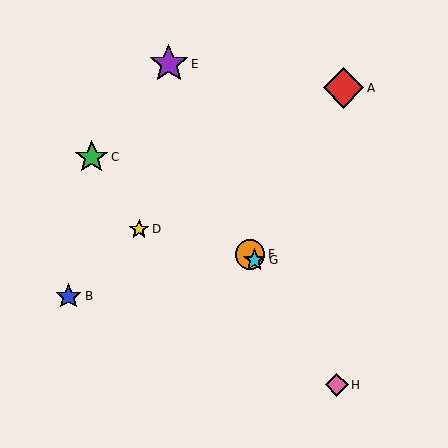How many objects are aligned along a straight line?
3 objects (F, G, H) are aligned along a straight line.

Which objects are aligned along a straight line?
Objects F, G, H are aligned along a straight line.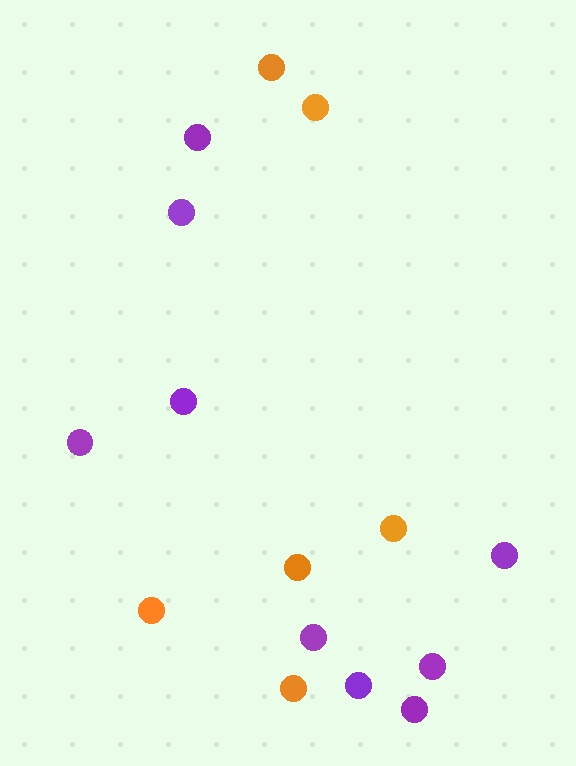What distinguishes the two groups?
There are 2 groups: one group of orange circles (6) and one group of purple circles (9).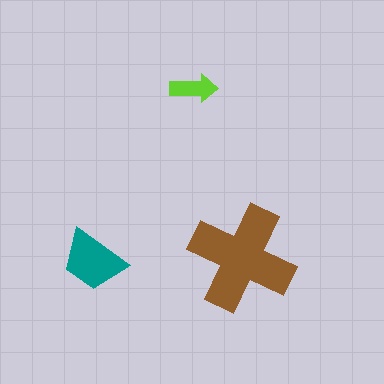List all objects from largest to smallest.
The brown cross, the teal trapezoid, the lime arrow.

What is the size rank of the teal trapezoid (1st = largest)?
2nd.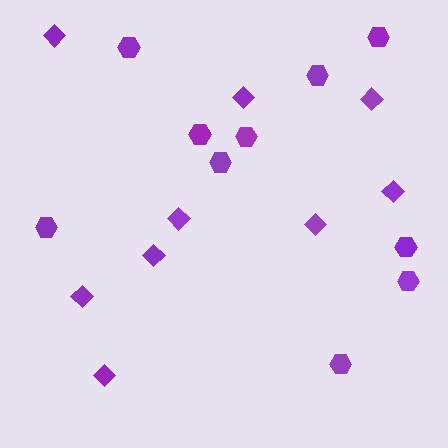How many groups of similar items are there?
There are 2 groups: one group of hexagons (10) and one group of diamonds (9).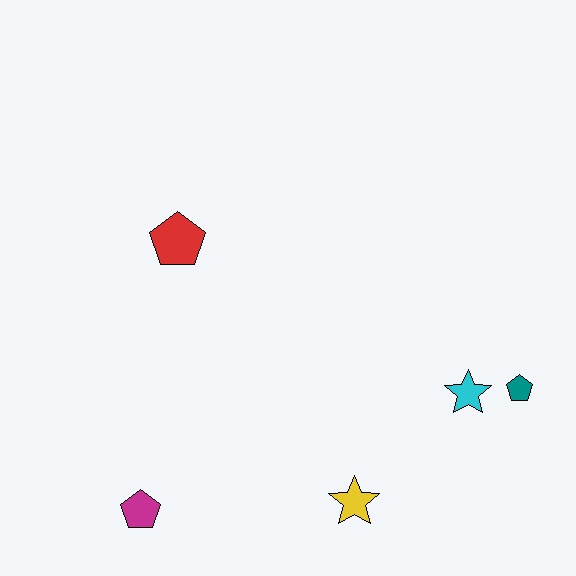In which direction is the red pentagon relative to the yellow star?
The red pentagon is above the yellow star.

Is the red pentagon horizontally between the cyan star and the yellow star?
No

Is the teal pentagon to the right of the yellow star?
Yes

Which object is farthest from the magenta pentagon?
The teal pentagon is farthest from the magenta pentagon.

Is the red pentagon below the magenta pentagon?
No